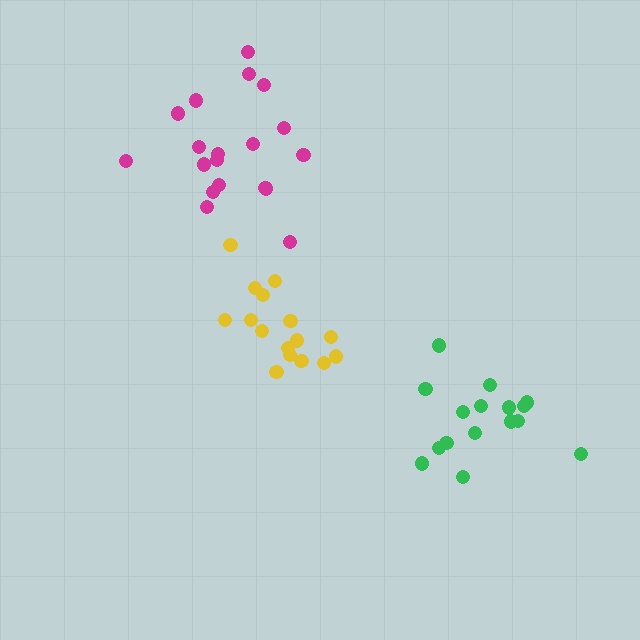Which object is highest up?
The magenta cluster is topmost.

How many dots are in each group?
Group 1: 19 dots, Group 2: 16 dots, Group 3: 16 dots (51 total).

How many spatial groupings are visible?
There are 3 spatial groupings.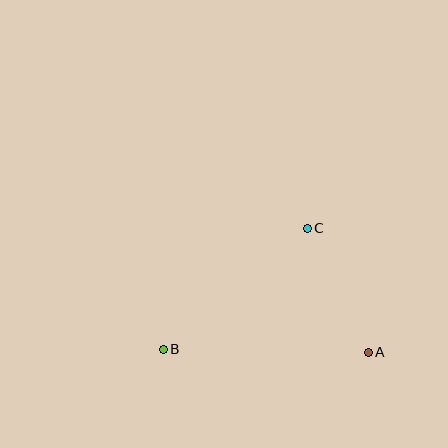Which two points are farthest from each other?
Points A and B are farthest from each other.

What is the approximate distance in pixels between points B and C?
The distance between B and C is approximately 188 pixels.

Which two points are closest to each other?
Points A and C are closest to each other.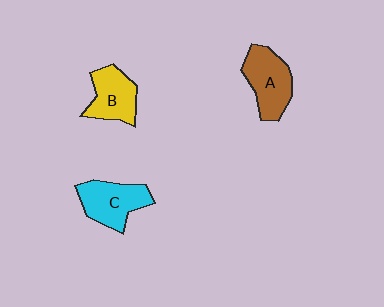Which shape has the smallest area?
Shape B (yellow).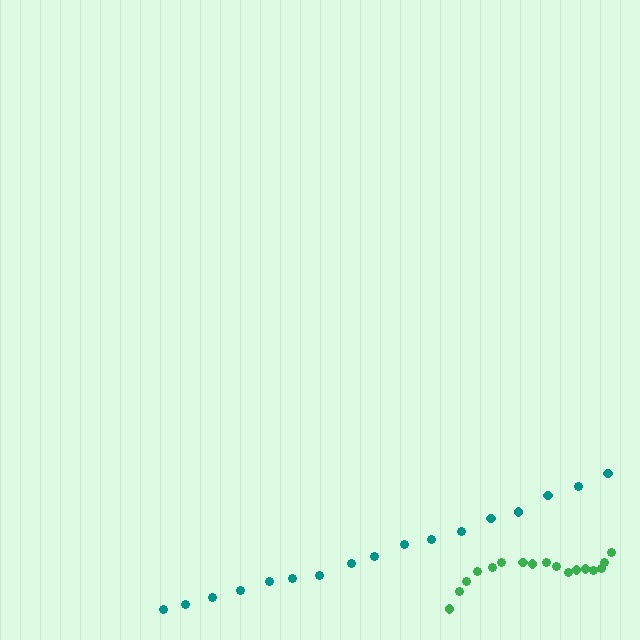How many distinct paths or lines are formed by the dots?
There are 2 distinct paths.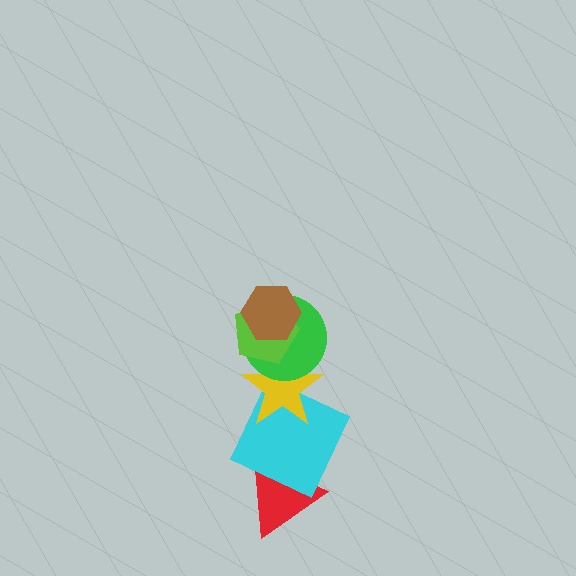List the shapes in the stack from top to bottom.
From top to bottom: the brown hexagon, the lime pentagon, the green circle, the yellow star, the cyan square, the red triangle.